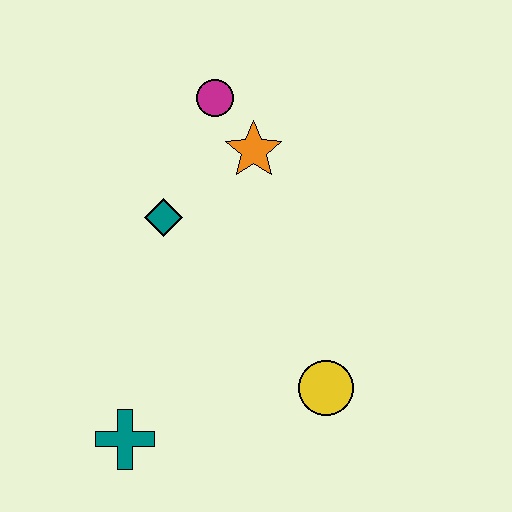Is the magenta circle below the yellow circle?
No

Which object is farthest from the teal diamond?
The yellow circle is farthest from the teal diamond.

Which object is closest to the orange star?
The magenta circle is closest to the orange star.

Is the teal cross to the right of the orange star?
No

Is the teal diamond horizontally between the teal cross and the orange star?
Yes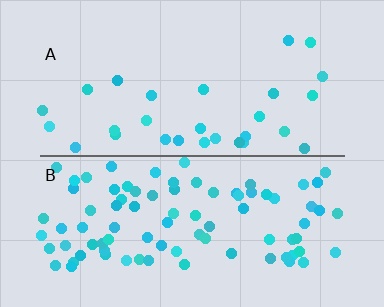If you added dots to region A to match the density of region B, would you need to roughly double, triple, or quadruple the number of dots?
Approximately triple.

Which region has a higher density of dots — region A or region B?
B (the bottom).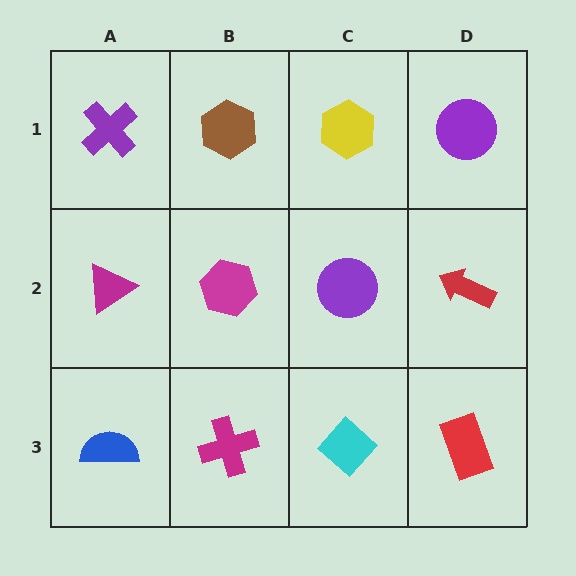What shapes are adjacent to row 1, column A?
A magenta triangle (row 2, column A), a brown hexagon (row 1, column B).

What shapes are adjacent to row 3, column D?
A red arrow (row 2, column D), a cyan diamond (row 3, column C).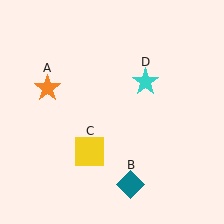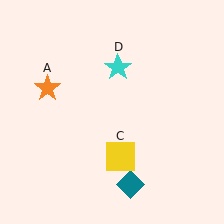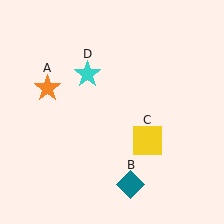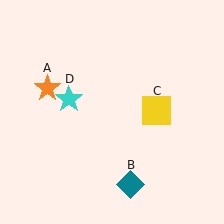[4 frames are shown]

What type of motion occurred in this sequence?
The yellow square (object C), cyan star (object D) rotated counterclockwise around the center of the scene.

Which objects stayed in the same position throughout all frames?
Orange star (object A) and teal diamond (object B) remained stationary.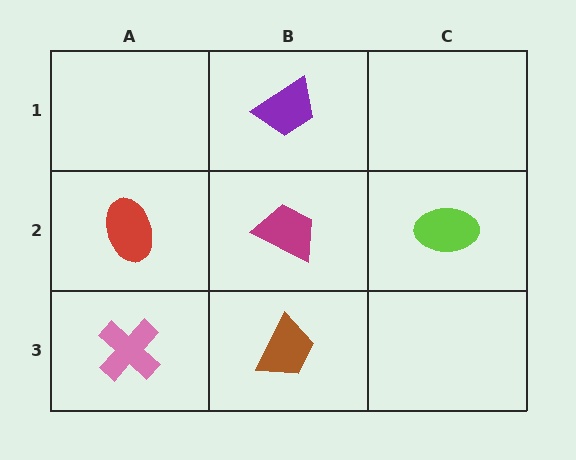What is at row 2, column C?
A lime ellipse.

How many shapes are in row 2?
3 shapes.